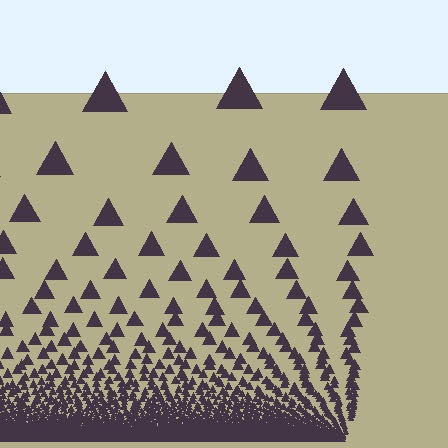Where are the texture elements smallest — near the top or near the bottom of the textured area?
Near the bottom.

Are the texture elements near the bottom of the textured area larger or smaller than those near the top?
Smaller. The gradient is inverted — elements near the bottom are smaller and denser.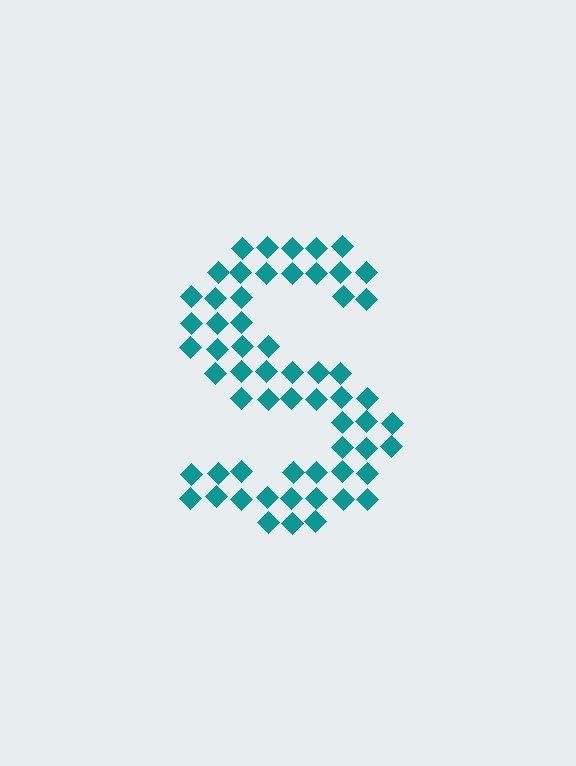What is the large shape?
The large shape is the letter S.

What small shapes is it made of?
It is made of small diamonds.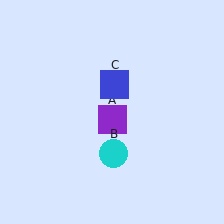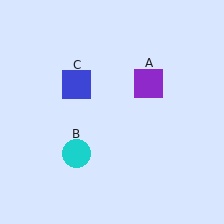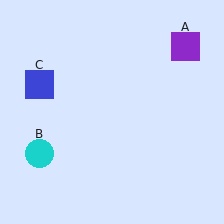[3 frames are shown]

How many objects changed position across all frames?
3 objects changed position: purple square (object A), cyan circle (object B), blue square (object C).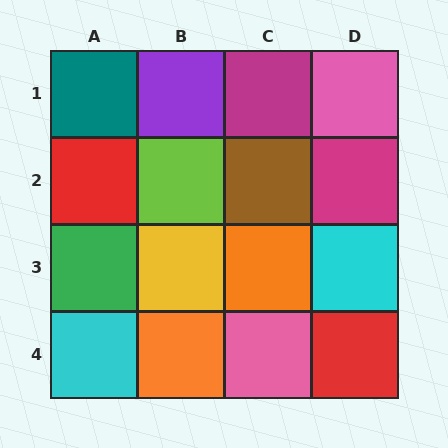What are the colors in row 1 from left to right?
Teal, purple, magenta, pink.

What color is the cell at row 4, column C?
Pink.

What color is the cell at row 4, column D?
Red.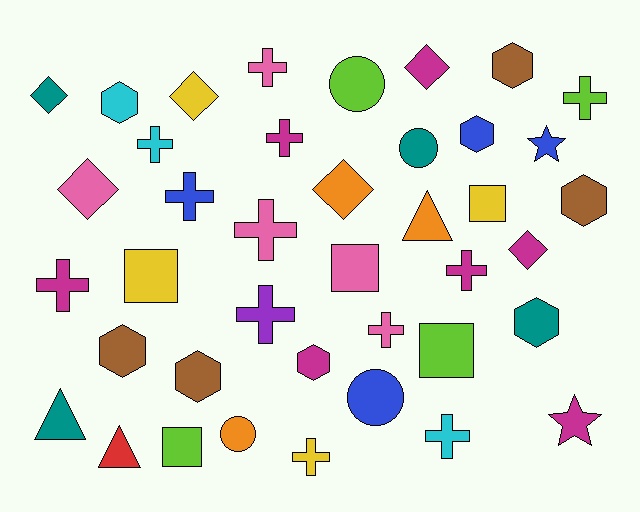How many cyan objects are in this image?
There are 3 cyan objects.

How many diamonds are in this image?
There are 6 diamonds.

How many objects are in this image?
There are 40 objects.